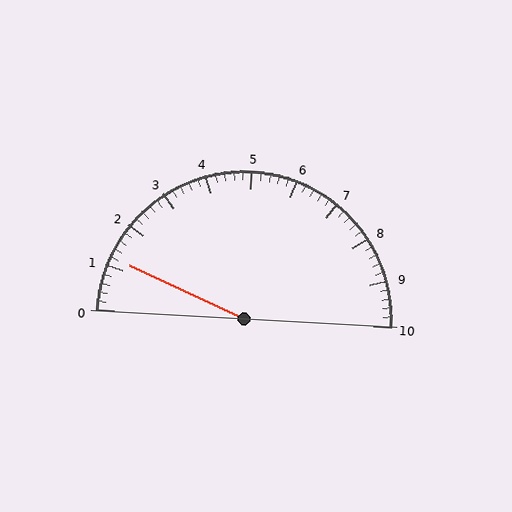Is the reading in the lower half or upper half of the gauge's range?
The reading is in the lower half of the range (0 to 10).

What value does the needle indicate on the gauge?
The needle indicates approximately 1.2.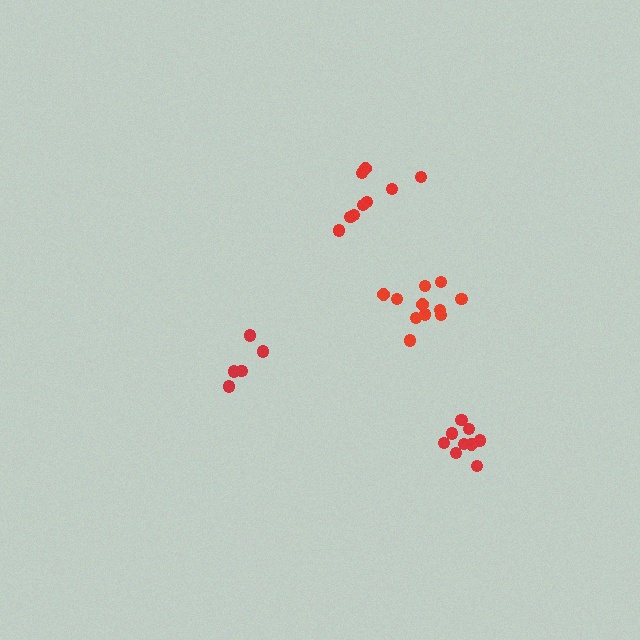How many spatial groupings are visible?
There are 4 spatial groupings.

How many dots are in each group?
Group 1: 9 dots, Group 2: 9 dots, Group 3: 5 dots, Group 4: 11 dots (34 total).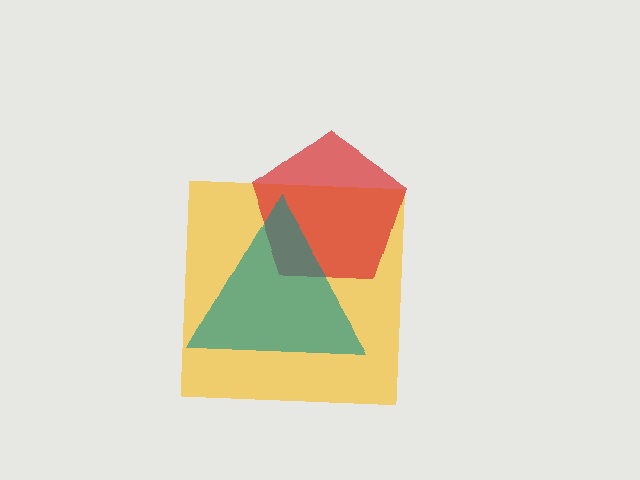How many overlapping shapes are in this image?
There are 3 overlapping shapes in the image.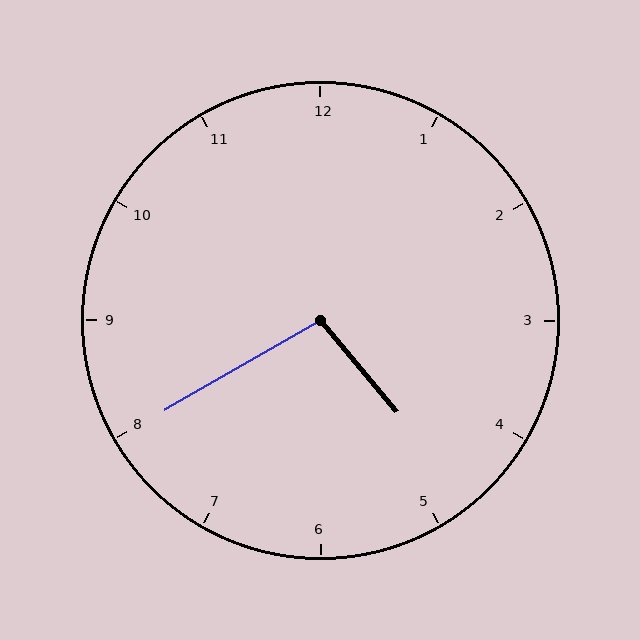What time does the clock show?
4:40.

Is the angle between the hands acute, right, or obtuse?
It is obtuse.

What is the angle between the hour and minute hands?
Approximately 100 degrees.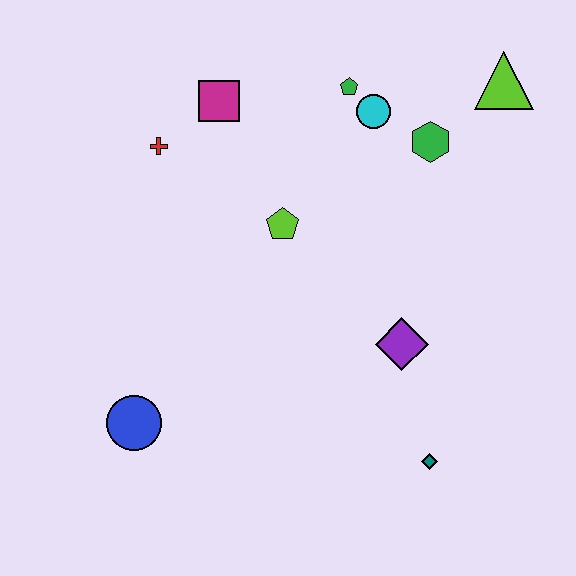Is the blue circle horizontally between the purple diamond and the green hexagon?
No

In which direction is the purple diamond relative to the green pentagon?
The purple diamond is below the green pentagon.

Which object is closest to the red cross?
The magenta square is closest to the red cross.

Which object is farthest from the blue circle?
The lime triangle is farthest from the blue circle.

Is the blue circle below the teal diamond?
No